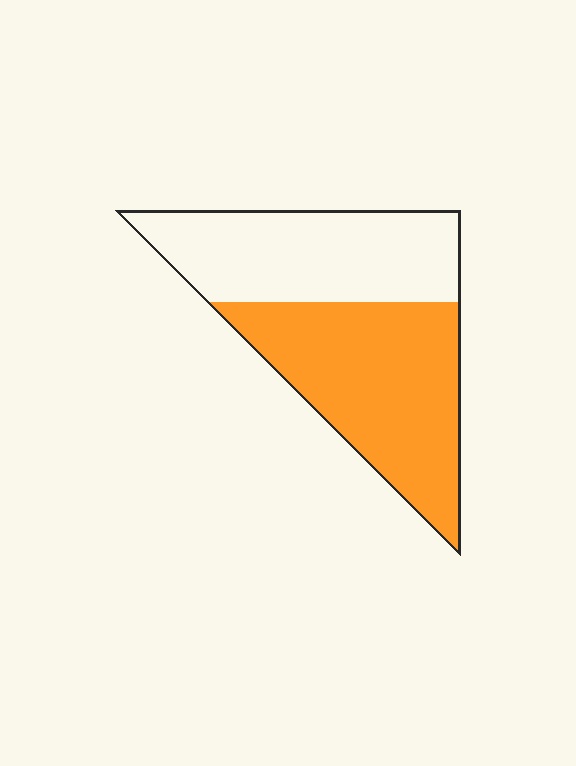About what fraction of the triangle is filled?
About one half (1/2).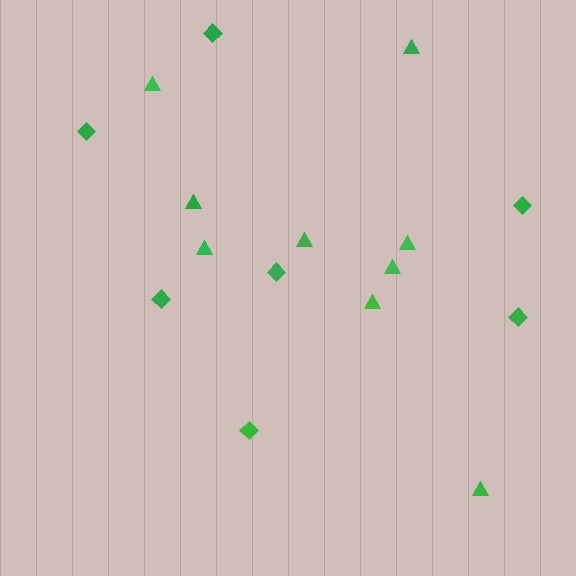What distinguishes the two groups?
There are 2 groups: one group of diamonds (7) and one group of triangles (9).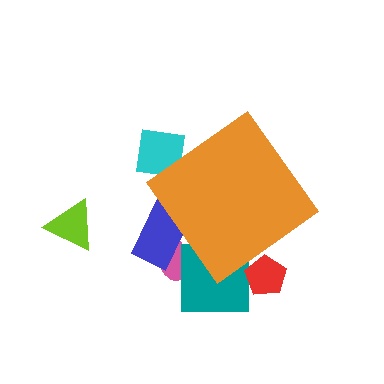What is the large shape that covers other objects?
An orange diamond.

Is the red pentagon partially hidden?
Yes, the red pentagon is partially hidden behind the orange diamond.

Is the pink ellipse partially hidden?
Yes, the pink ellipse is partially hidden behind the orange diamond.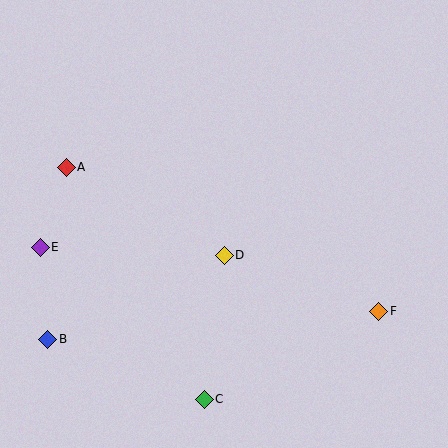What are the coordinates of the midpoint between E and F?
The midpoint between E and F is at (209, 279).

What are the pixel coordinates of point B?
Point B is at (48, 339).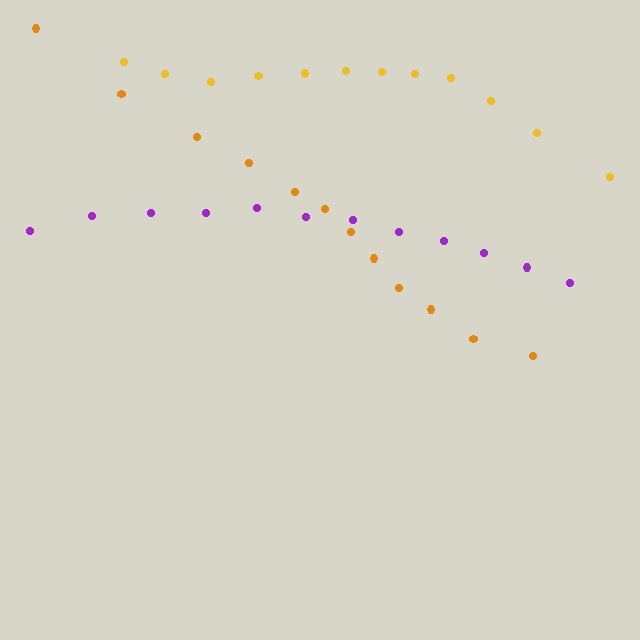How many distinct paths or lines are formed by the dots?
There are 3 distinct paths.